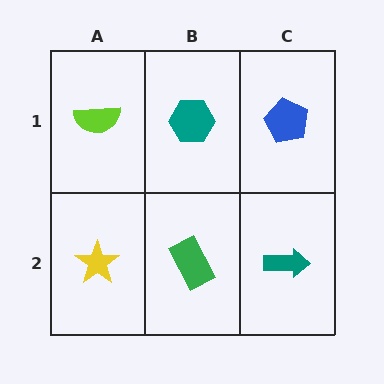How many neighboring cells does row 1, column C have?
2.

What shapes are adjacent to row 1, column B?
A green rectangle (row 2, column B), a lime semicircle (row 1, column A), a blue pentagon (row 1, column C).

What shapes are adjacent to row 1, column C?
A teal arrow (row 2, column C), a teal hexagon (row 1, column B).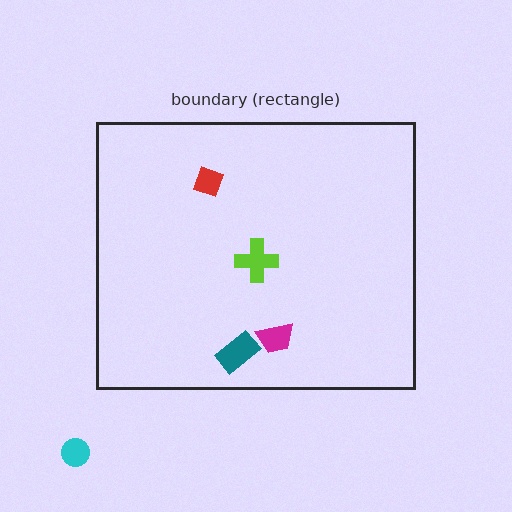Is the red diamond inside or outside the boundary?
Inside.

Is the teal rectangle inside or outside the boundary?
Inside.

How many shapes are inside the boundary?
4 inside, 1 outside.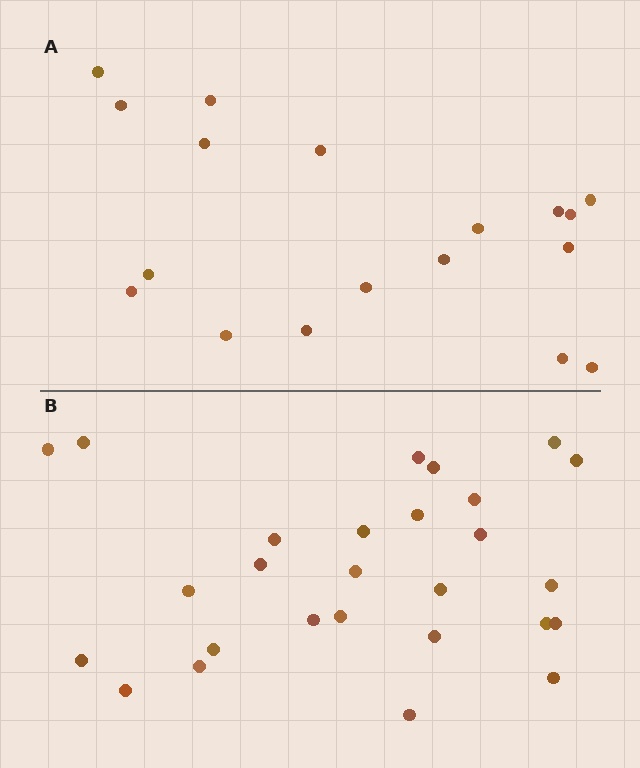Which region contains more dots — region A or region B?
Region B (the bottom region) has more dots.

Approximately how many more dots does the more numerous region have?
Region B has roughly 8 or so more dots than region A.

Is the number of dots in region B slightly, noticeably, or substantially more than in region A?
Region B has substantially more. The ratio is roughly 1.5 to 1.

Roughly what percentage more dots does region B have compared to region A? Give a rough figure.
About 50% more.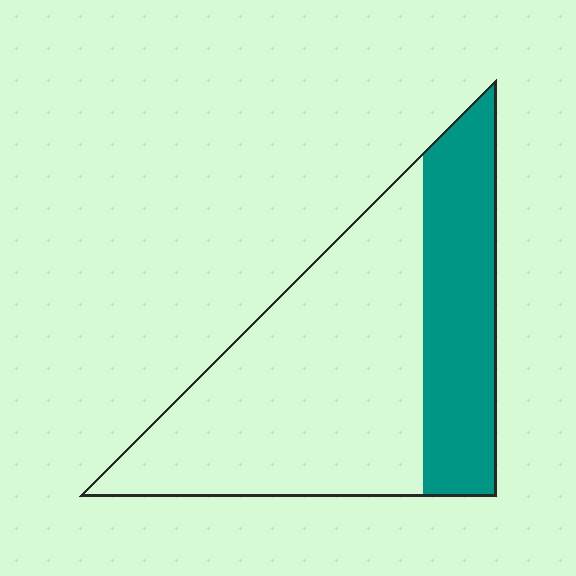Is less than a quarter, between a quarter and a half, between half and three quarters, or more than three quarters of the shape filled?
Between a quarter and a half.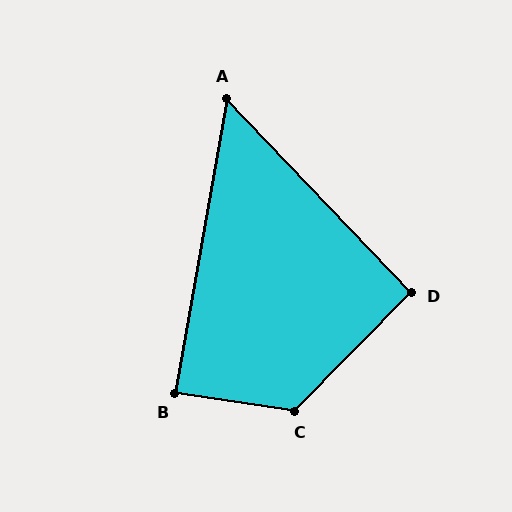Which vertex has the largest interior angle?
C, at approximately 126 degrees.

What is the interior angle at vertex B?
Approximately 88 degrees (approximately right).